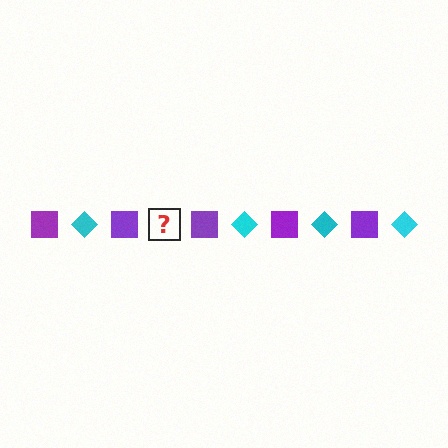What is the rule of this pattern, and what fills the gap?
The rule is that the pattern alternates between purple square and cyan diamond. The gap should be filled with a cyan diamond.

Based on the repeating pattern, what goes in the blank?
The blank should be a cyan diamond.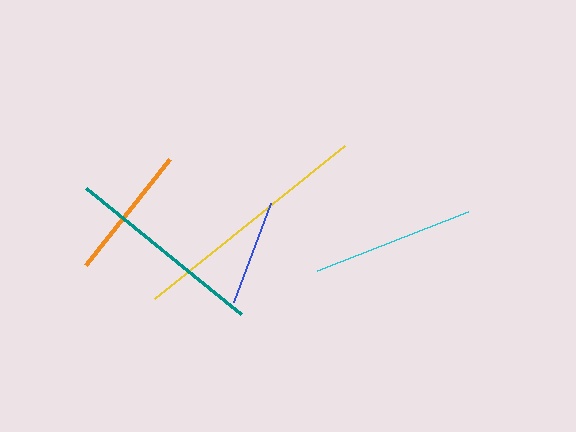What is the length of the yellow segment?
The yellow segment is approximately 244 pixels long.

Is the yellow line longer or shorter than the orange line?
The yellow line is longer than the orange line.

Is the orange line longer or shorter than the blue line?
The orange line is longer than the blue line.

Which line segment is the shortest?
The blue line is the shortest at approximately 106 pixels.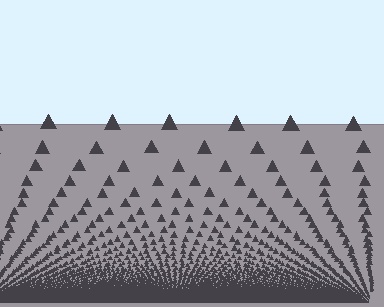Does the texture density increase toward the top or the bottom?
Density increases toward the bottom.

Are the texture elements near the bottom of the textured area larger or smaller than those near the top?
Smaller. The gradient is inverted — elements near the bottom are smaller and denser.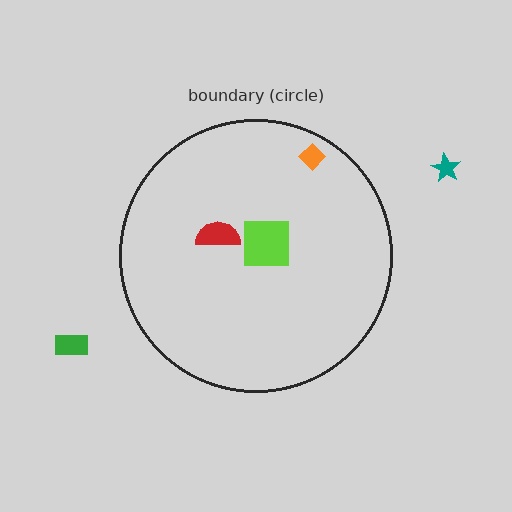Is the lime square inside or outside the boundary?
Inside.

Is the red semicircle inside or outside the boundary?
Inside.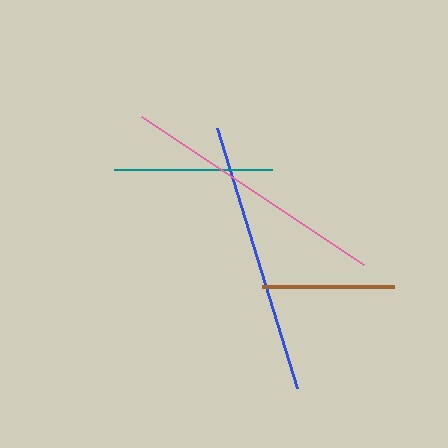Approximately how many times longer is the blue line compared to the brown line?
The blue line is approximately 2.1 times the length of the brown line.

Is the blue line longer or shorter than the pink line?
The blue line is longer than the pink line.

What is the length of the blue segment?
The blue segment is approximately 272 pixels long.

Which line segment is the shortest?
The brown line is the shortest at approximately 132 pixels.